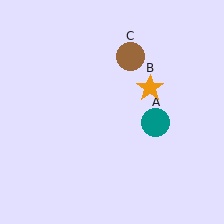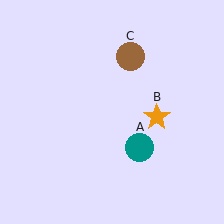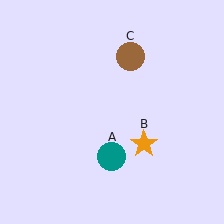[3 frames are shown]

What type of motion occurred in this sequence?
The teal circle (object A), orange star (object B) rotated clockwise around the center of the scene.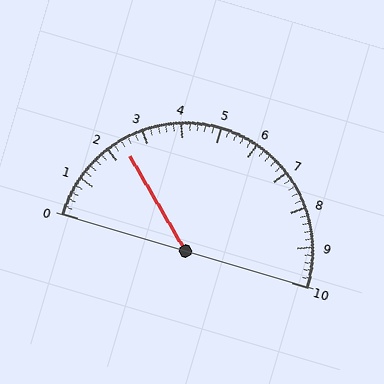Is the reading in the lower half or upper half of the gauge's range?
The reading is in the lower half of the range (0 to 10).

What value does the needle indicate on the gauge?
The needle indicates approximately 2.4.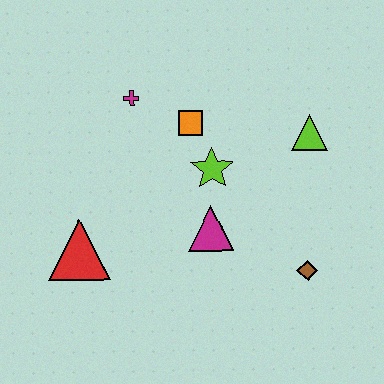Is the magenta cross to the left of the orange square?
Yes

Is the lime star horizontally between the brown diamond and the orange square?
Yes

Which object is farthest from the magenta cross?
The brown diamond is farthest from the magenta cross.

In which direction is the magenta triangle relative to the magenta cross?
The magenta triangle is below the magenta cross.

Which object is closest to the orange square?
The lime star is closest to the orange square.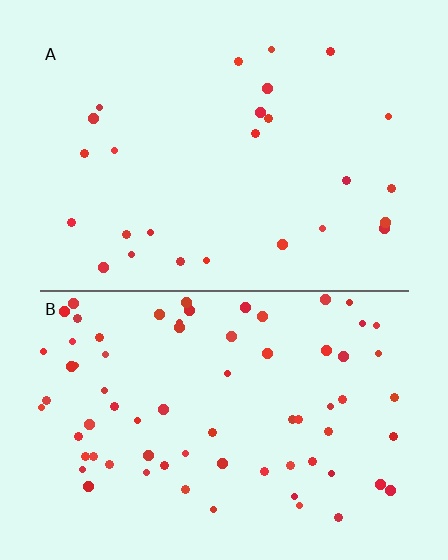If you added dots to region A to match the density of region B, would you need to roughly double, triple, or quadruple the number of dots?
Approximately triple.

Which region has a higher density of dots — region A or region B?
B (the bottom).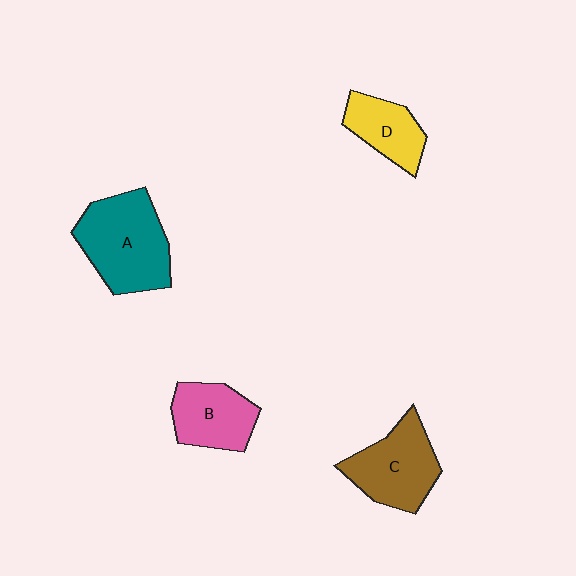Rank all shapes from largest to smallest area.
From largest to smallest: A (teal), C (brown), B (pink), D (yellow).